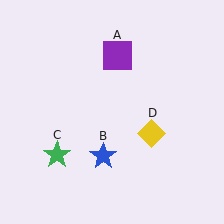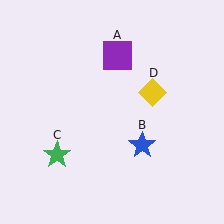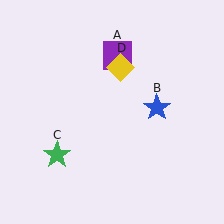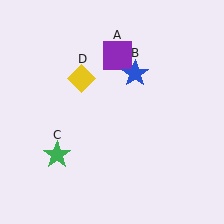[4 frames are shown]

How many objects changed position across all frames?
2 objects changed position: blue star (object B), yellow diamond (object D).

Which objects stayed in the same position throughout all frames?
Purple square (object A) and green star (object C) remained stationary.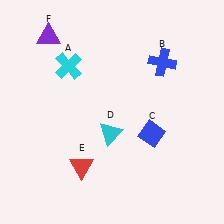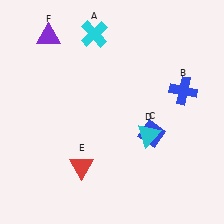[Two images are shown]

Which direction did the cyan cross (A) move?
The cyan cross (A) moved up.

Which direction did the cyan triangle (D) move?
The cyan triangle (D) moved right.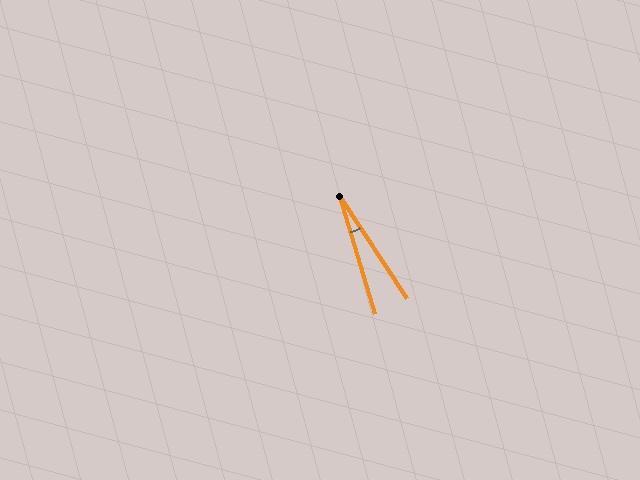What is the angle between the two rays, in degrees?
Approximately 17 degrees.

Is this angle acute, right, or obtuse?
It is acute.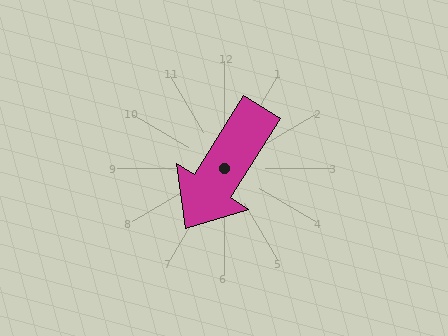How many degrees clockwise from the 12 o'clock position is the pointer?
Approximately 212 degrees.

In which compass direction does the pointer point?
Southwest.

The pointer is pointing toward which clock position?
Roughly 7 o'clock.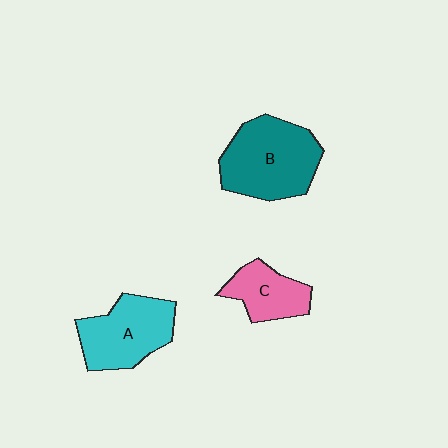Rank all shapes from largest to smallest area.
From largest to smallest: B (teal), A (cyan), C (pink).